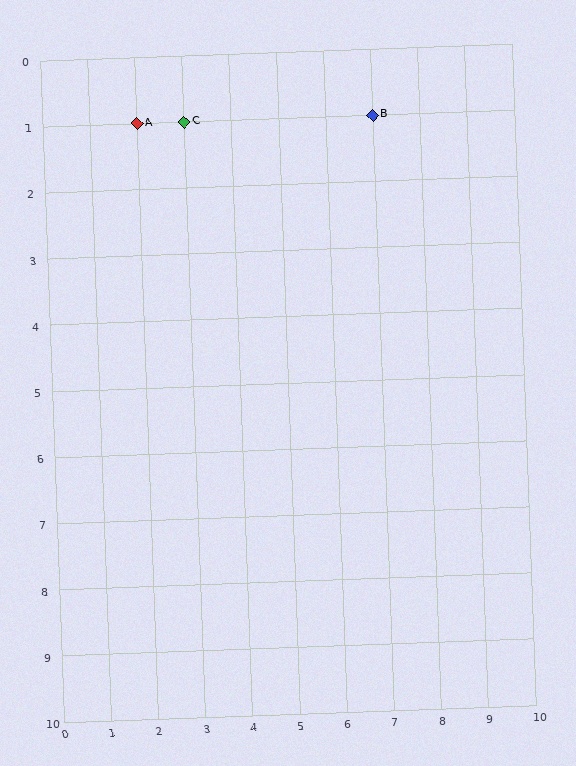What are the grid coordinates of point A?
Point A is at grid coordinates (2, 1).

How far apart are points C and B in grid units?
Points C and B are 4 columns apart.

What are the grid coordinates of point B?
Point B is at grid coordinates (7, 1).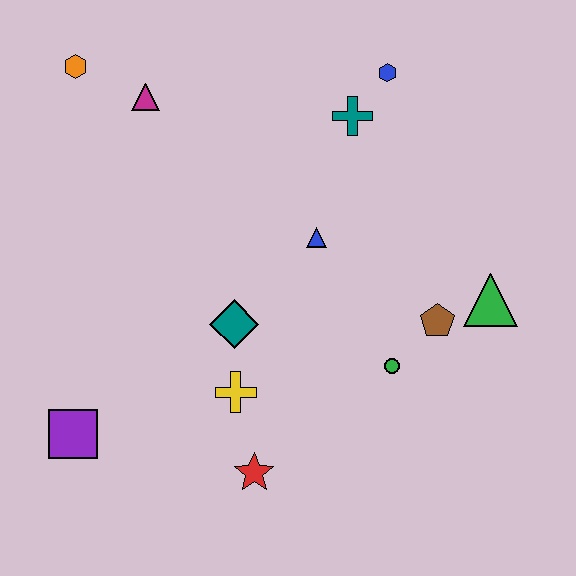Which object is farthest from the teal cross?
The purple square is farthest from the teal cross.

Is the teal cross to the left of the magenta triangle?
No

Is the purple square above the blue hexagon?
No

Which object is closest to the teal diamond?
The yellow cross is closest to the teal diamond.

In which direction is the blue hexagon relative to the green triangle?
The blue hexagon is above the green triangle.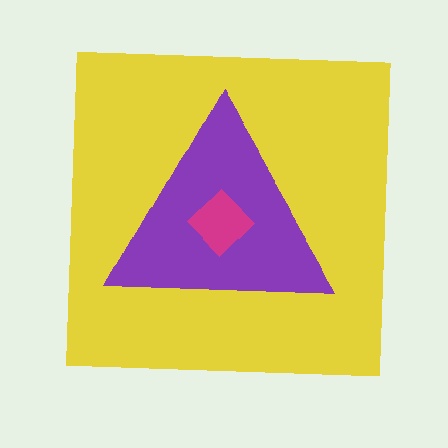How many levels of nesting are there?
3.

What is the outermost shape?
The yellow square.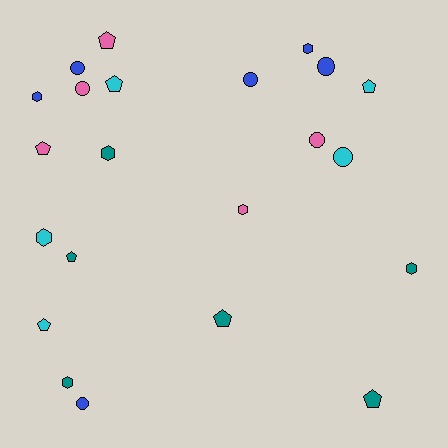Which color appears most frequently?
Teal, with 6 objects.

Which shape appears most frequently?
Pentagon, with 8 objects.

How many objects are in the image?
There are 22 objects.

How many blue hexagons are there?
There are 2 blue hexagons.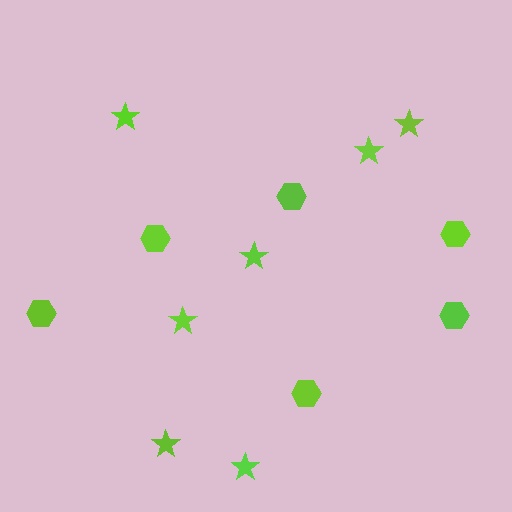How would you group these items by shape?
There are 2 groups: one group of stars (7) and one group of hexagons (6).